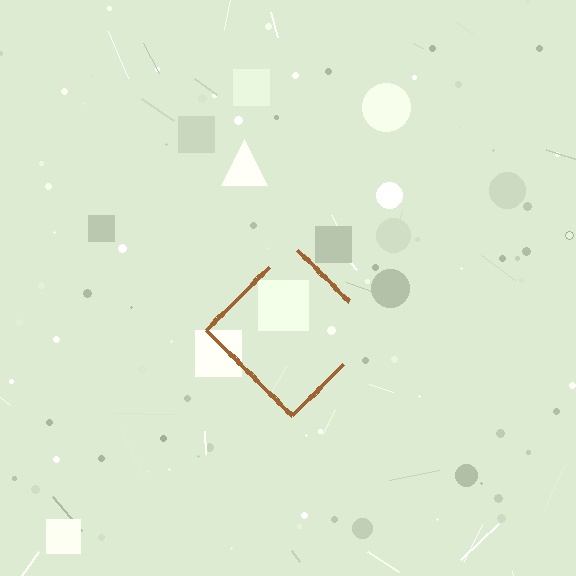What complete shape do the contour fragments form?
The contour fragments form a diamond.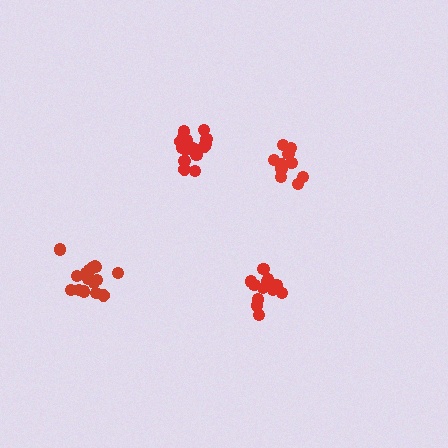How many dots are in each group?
Group 1: 11 dots, Group 2: 12 dots, Group 3: 16 dots, Group 4: 17 dots (56 total).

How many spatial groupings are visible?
There are 4 spatial groupings.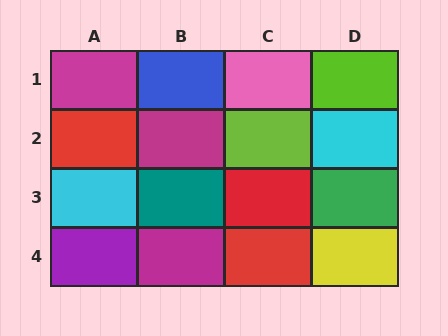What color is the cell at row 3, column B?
Teal.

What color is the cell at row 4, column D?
Yellow.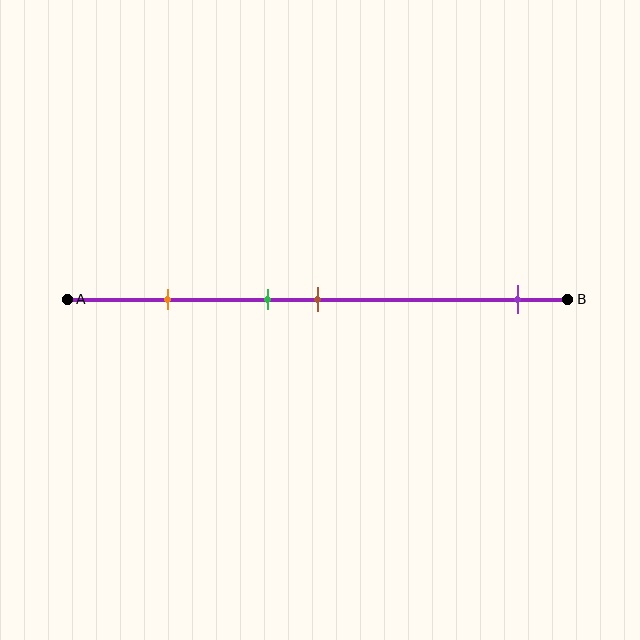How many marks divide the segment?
There are 4 marks dividing the segment.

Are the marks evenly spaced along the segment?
No, the marks are not evenly spaced.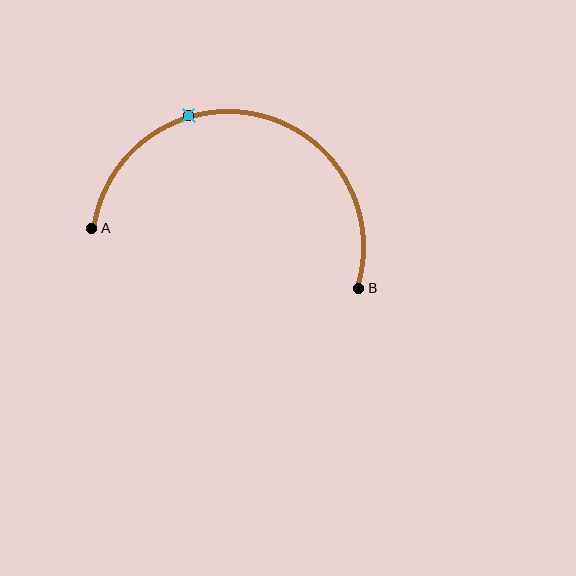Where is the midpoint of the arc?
The arc midpoint is the point on the curve farthest from the straight line joining A and B. It sits above that line.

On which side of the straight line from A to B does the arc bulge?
The arc bulges above the straight line connecting A and B.